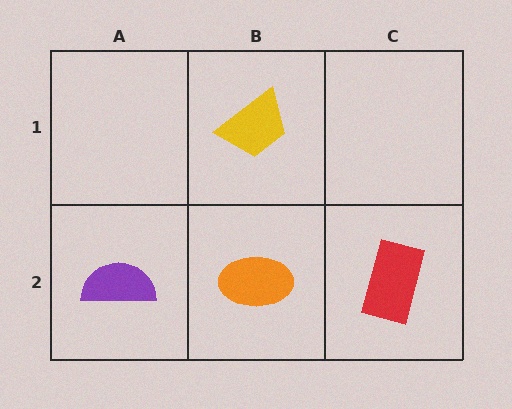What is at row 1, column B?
A yellow trapezoid.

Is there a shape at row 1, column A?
No, that cell is empty.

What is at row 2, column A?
A purple semicircle.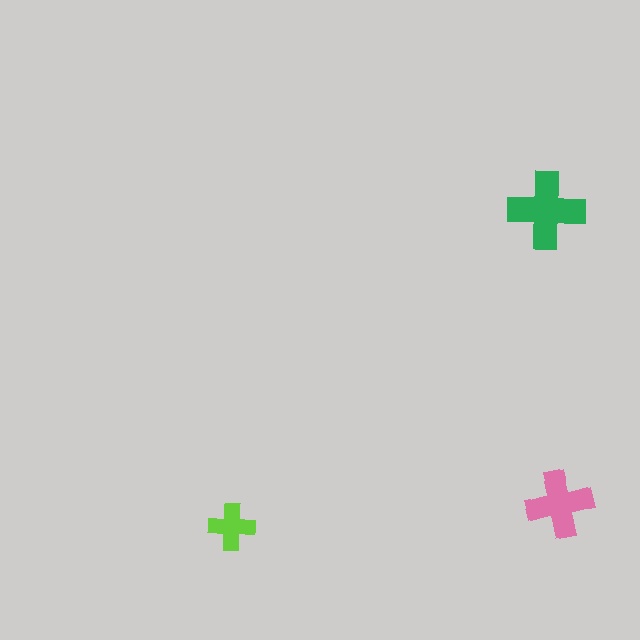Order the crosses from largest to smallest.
the green one, the pink one, the lime one.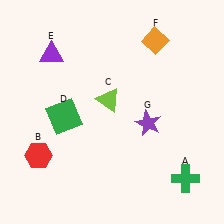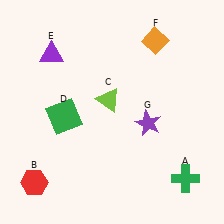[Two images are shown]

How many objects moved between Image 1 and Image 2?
1 object moved between the two images.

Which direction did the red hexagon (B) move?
The red hexagon (B) moved down.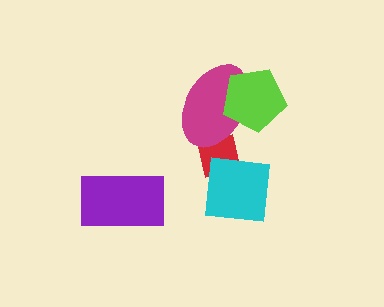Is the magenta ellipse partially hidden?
Yes, it is partially covered by another shape.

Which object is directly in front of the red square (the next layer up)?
The cyan square is directly in front of the red square.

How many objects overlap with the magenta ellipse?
2 objects overlap with the magenta ellipse.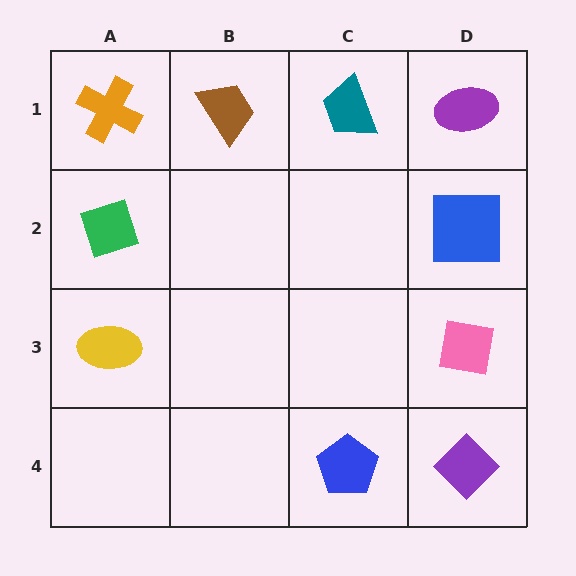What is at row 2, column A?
A green diamond.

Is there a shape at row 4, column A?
No, that cell is empty.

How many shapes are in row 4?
2 shapes.